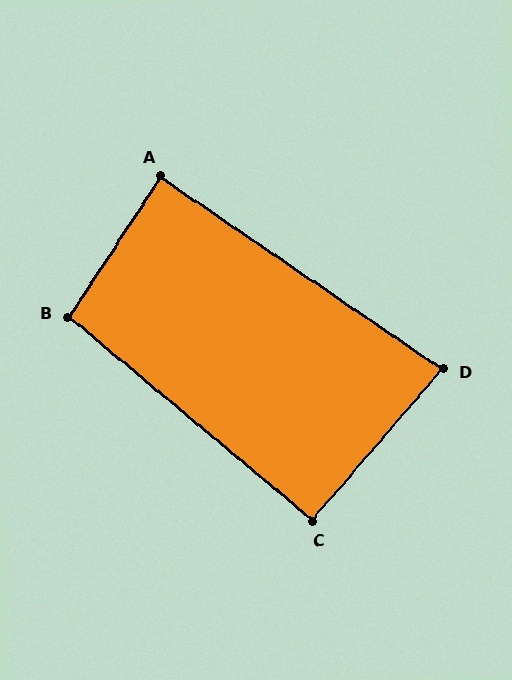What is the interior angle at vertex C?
Approximately 91 degrees (approximately right).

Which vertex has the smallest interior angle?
D, at approximately 84 degrees.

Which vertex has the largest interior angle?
B, at approximately 96 degrees.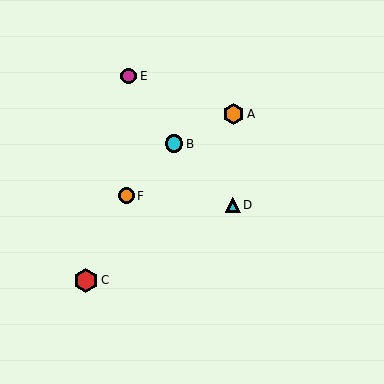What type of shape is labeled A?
Shape A is an orange hexagon.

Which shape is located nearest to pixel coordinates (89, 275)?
The red hexagon (labeled C) at (86, 280) is nearest to that location.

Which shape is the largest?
The red hexagon (labeled C) is the largest.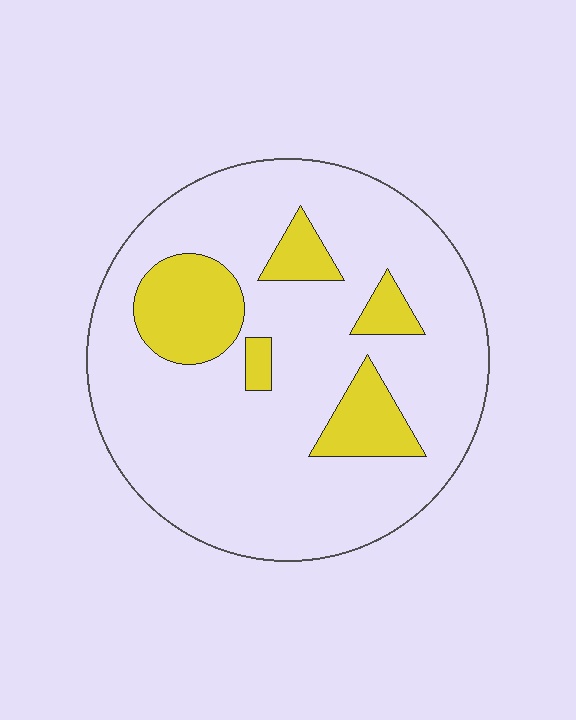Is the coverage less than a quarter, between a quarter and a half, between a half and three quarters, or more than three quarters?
Less than a quarter.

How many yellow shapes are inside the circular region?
5.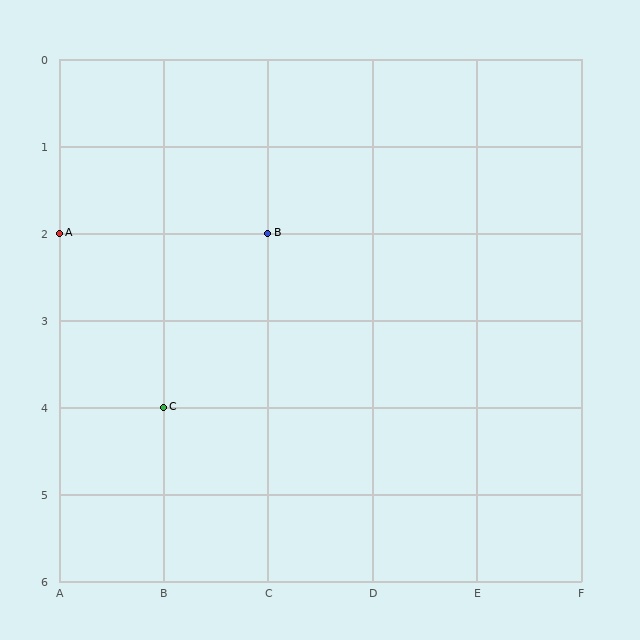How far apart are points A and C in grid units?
Points A and C are 1 column and 2 rows apart (about 2.2 grid units diagonally).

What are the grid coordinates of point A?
Point A is at grid coordinates (A, 2).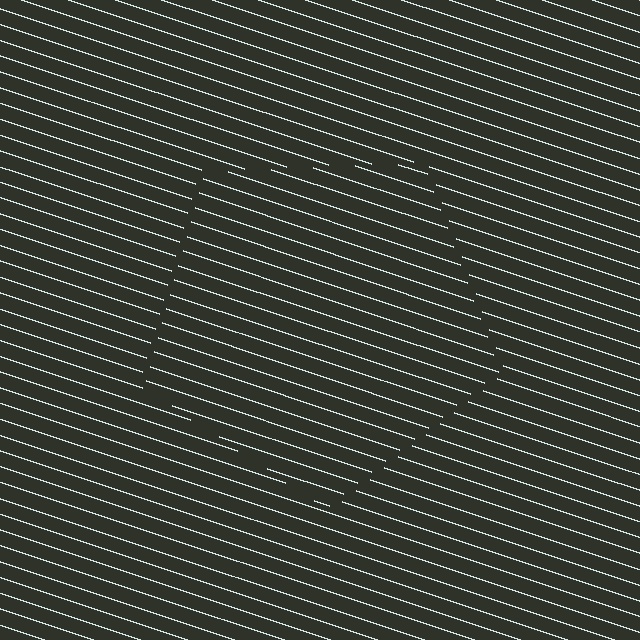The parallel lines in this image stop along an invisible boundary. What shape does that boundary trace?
An illusory pentagon. The interior of the shape contains the same grating, shifted by half a period — the contour is defined by the phase discontinuity where line-ends from the inner and outer gratings abut.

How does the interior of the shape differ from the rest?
The interior of the shape contains the same grating, shifted by half a period — the contour is defined by the phase discontinuity where line-ends from the inner and outer gratings abut.